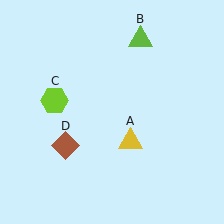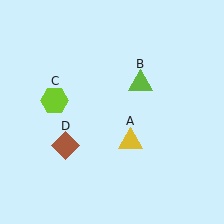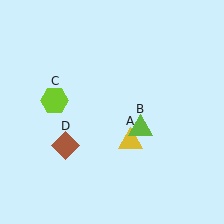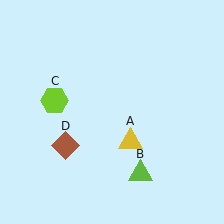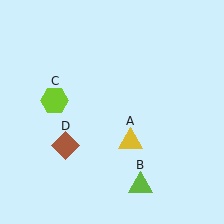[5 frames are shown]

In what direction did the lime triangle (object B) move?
The lime triangle (object B) moved down.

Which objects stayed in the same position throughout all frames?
Yellow triangle (object A) and lime hexagon (object C) and brown diamond (object D) remained stationary.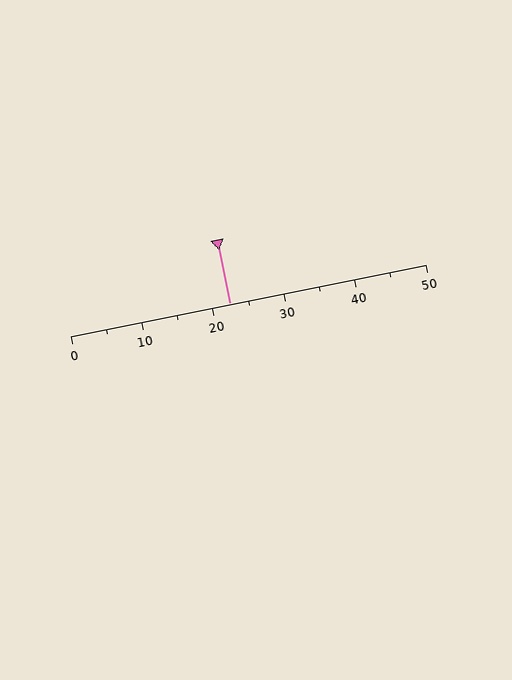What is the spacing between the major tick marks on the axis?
The major ticks are spaced 10 apart.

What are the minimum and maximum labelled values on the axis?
The axis runs from 0 to 50.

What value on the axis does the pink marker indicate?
The marker indicates approximately 22.5.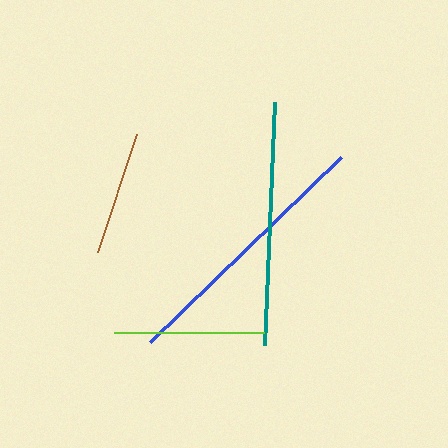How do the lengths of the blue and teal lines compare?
The blue and teal lines are approximately the same length.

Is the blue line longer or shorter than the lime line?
The blue line is longer than the lime line.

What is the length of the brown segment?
The brown segment is approximately 125 pixels long.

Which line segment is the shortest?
The brown line is the shortest at approximately 125 pixels.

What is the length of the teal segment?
The teal segment is approximately 243 pixels long.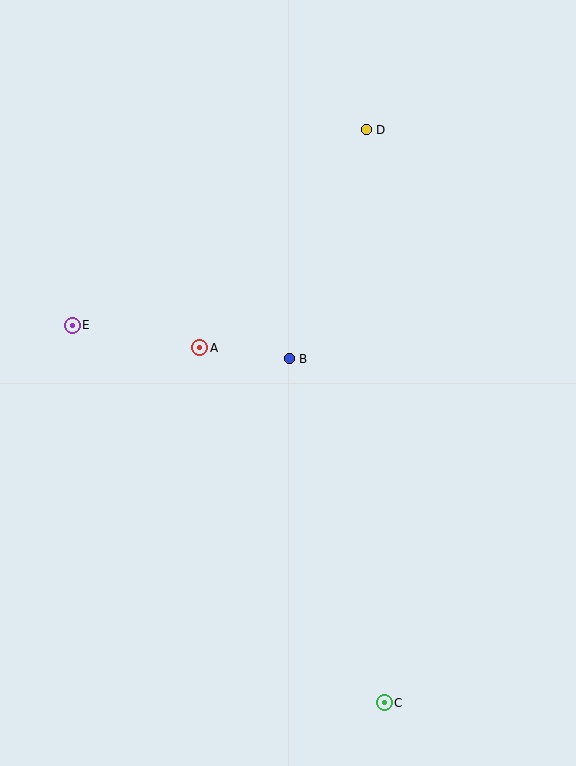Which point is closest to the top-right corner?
Point D is closest to the top-right corner.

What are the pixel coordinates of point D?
Point D is at (366, 130).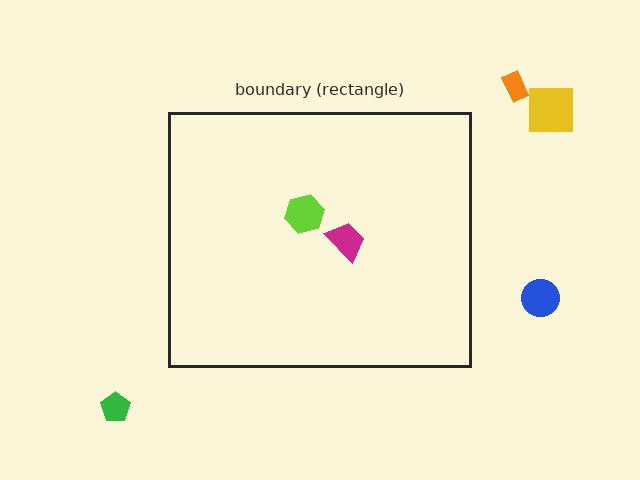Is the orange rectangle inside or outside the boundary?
Outside.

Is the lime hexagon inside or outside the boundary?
Inside.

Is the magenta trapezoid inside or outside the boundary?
Inside.